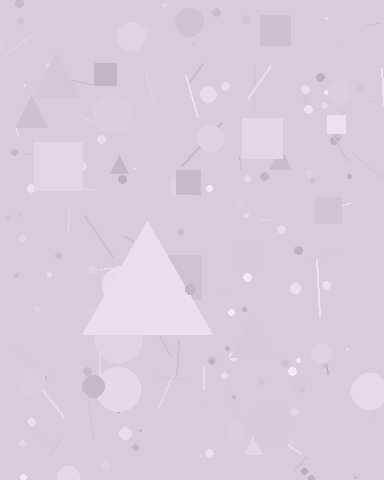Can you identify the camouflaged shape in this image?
The camouflaged shape is a triangle.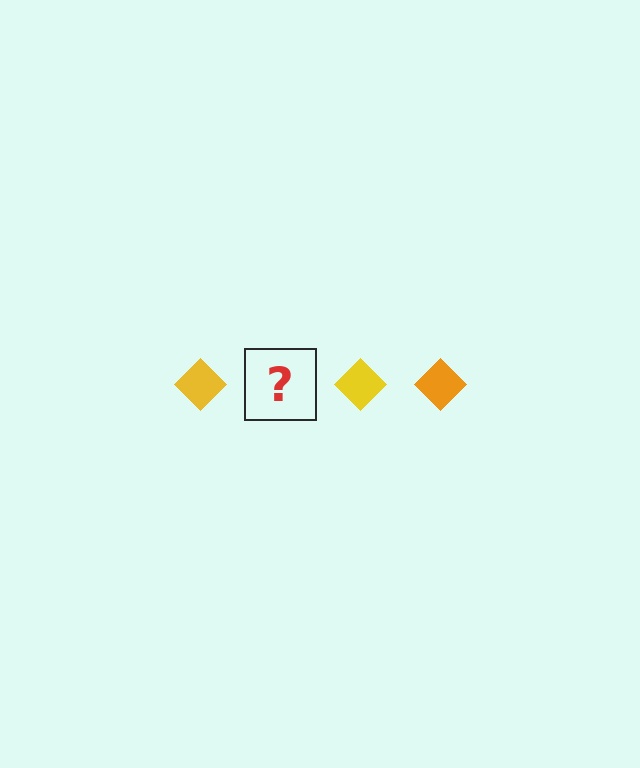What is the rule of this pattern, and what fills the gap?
The rule is that the pattern cycles through yellow, orange diamonds. The gap should be filled with an orange diamond.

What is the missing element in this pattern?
The missing element is an orange diamond.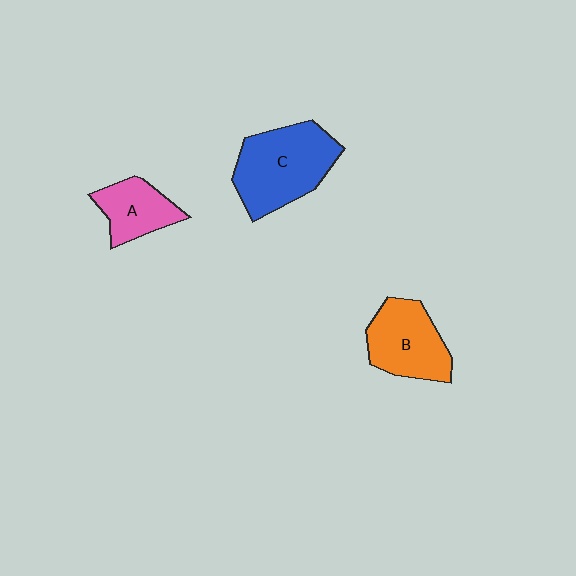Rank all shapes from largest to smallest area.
From largest to smallest: C (blue), B (orange), A (pink).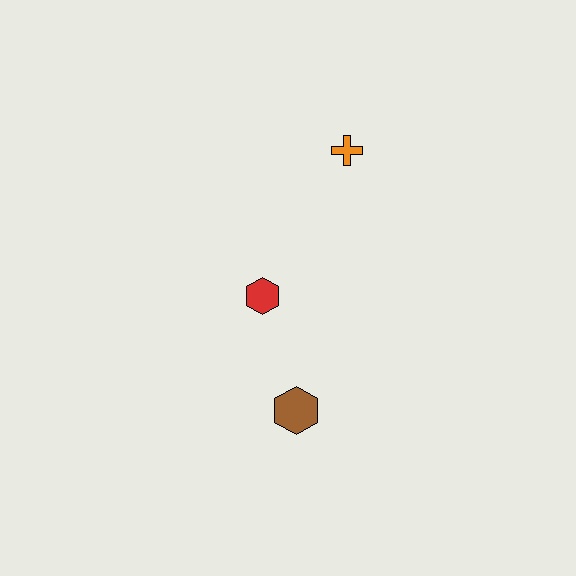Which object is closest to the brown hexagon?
The red hexagon is closest to the brown hexagon.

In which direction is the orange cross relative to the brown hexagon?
The orange cross is above the brown hexagon.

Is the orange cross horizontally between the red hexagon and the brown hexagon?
No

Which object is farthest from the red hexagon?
The orange cross is farthest from the red hexagon.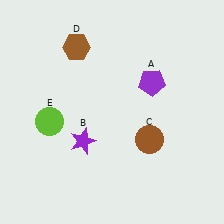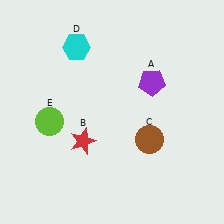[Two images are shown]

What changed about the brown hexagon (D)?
In Image 1, D is brown. In Image 2, it changed to cyan.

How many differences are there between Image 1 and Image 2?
There are 2 differences between the two images.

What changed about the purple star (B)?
In Image 1, B is purple. In Image 2, it changed to red.